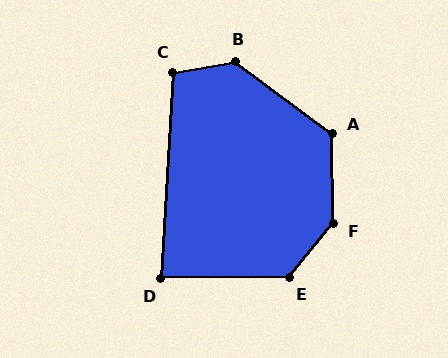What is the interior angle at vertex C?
Approximately 103 degrees (obtuse).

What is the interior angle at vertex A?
Approximately 127 degrees (obtuse).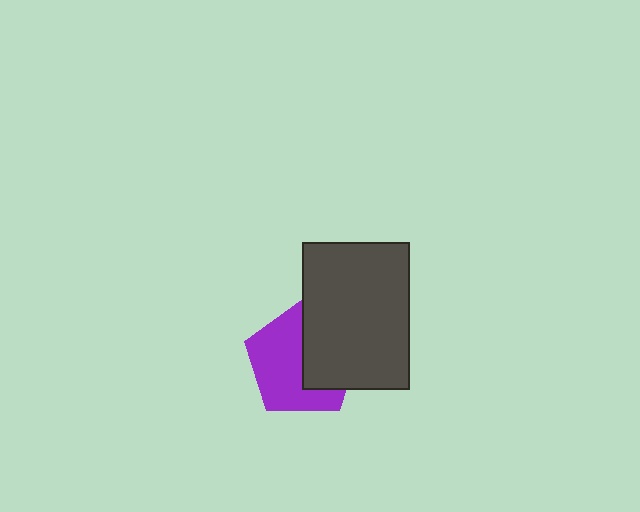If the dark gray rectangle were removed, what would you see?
You would see the complete purple pentagon.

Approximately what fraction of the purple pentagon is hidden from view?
Roughly 42% of the purple pentagon is hidden behind the dark gray rectangle.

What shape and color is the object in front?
The object in front is a dark gray rectangle.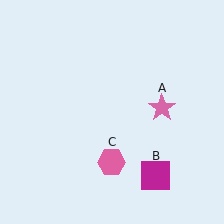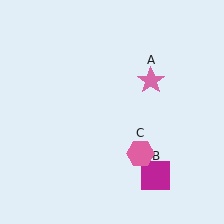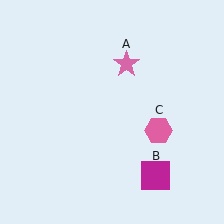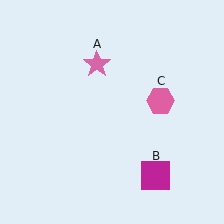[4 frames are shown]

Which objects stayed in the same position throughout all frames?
Magenta square (object B) remained stationary.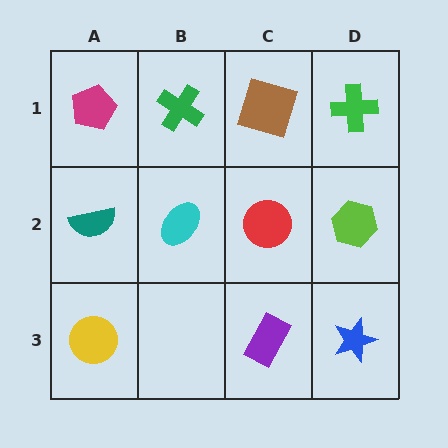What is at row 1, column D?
A green cross.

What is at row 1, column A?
A magenta pentagon.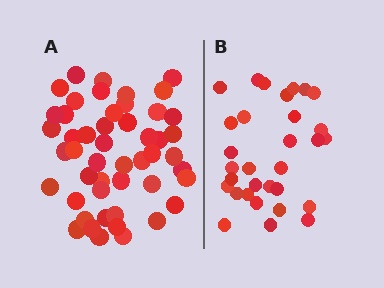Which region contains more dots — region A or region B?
Region A (the left region) has more dots.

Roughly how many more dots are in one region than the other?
Region A has approximately 20 more dots than region B.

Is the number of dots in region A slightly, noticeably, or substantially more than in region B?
Region A has substantially more. The ratio is roughly 1.6 to 1.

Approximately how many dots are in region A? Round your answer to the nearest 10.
About 50 dots. (The exact count is 49, which rounds to 50.)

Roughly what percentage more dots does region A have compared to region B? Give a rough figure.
About 60% more.